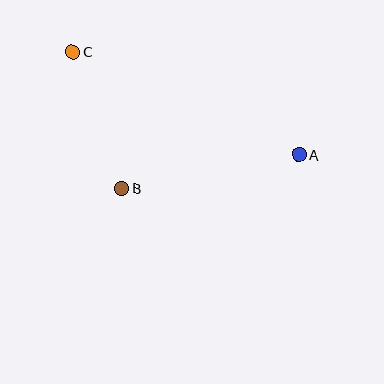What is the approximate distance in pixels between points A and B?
The distance between A and B is approximately 180 pixels.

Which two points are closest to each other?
Points B and C are closest to each other.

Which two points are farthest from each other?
Points A and C are farthest from each other.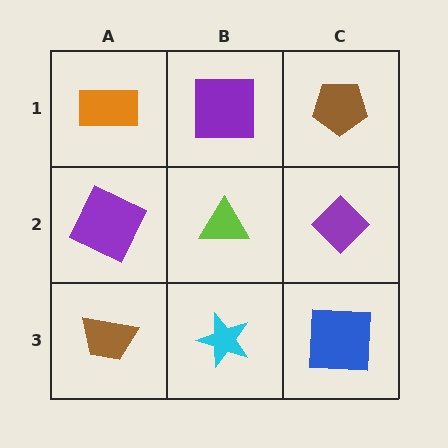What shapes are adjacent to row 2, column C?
A brown pentagon (row 1, column C), a blue square (row 3, column C), a lime triangle (row 2, column B).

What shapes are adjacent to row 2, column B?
A purple square (row 1, column B), a cyan star (row 3, column B), a purple square (row 2, column A), a purple diamond (row 2, column C).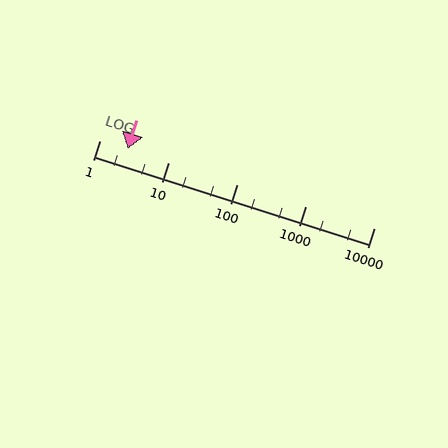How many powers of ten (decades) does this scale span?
The scale spans 4 decades, from 1 to 10000.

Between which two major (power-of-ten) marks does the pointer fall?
The pointer is between 1 and 10.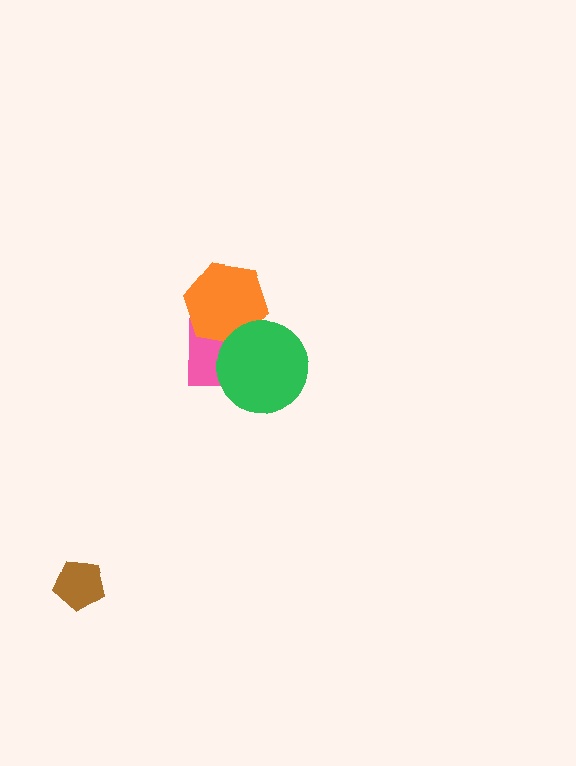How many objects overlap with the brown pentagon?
0 objects overlap with the brown pentagon.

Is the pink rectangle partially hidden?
Yes, it is partially covered by another shape.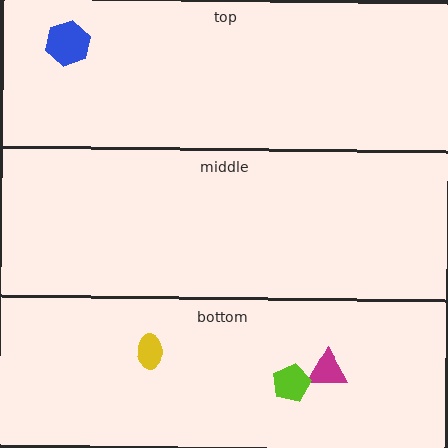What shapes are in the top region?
The blue hexagon.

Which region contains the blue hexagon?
The top region.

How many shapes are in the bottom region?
3.